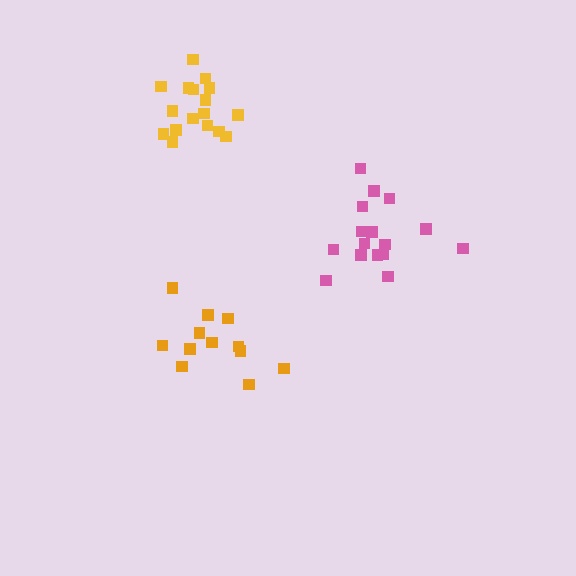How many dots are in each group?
Group 1: 12 dots, Group 2: 17 dots, Group 3: 16 dots (45 total).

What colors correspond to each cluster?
The clusters are colored: orange, yellow, pink.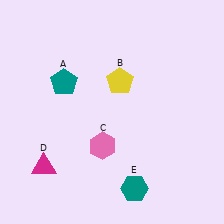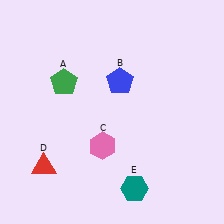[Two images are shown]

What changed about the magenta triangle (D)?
In Image 1, D is magenta. In Image 2, it changed to red.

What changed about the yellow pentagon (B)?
In Image 1, B is yellow. In Image 2, it changed to blue.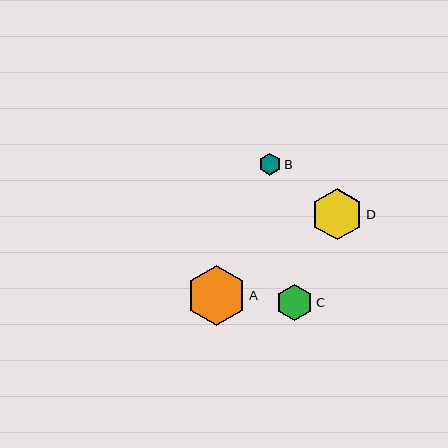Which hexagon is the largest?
Hexagon A is the largest with a size of approximately 60 pixels.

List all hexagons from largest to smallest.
From largest to smallest: A, D, C, B.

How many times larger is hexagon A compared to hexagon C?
Hexagon A is approximately 1.7 times the size of hexagon C.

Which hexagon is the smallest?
Hexagon B is the smallest with a size of approximately 22 pixels.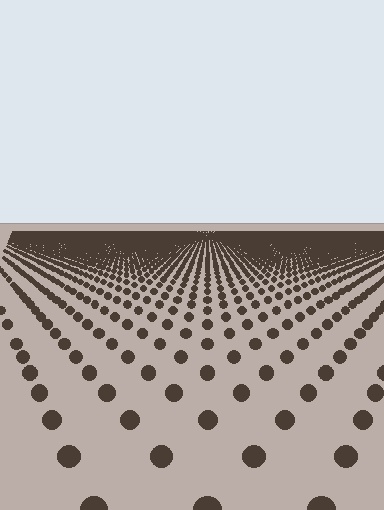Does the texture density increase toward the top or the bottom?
Density increases toward the top.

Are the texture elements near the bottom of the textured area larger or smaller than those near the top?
Larger. Near the bottom, elements are closer to the viewer and appear at a bigger on-screen size.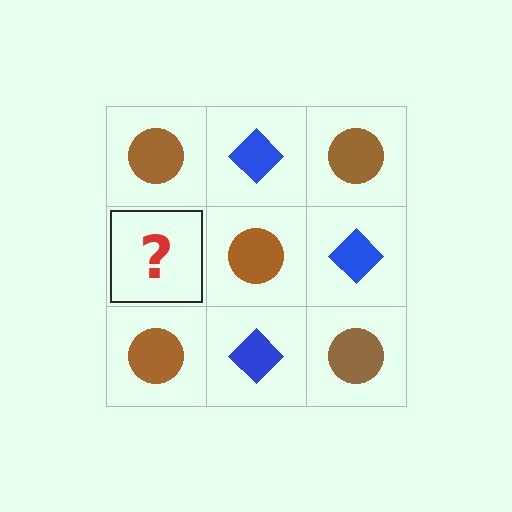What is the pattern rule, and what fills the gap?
The rule is that it alternates brown circle and blue diamond in a checkerboard pattern. The gap should be filled with a blue diamond.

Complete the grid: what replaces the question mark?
The question mark should be replaced with a blue diamond.